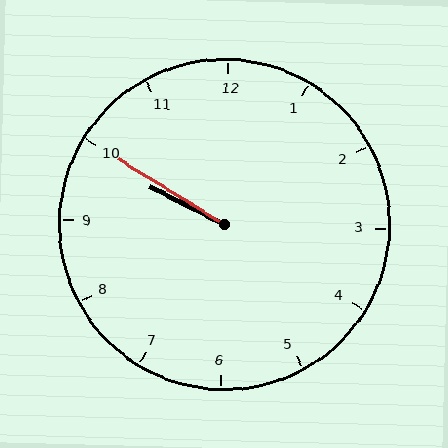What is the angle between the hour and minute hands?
Approximately 5 degrees.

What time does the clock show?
9:50.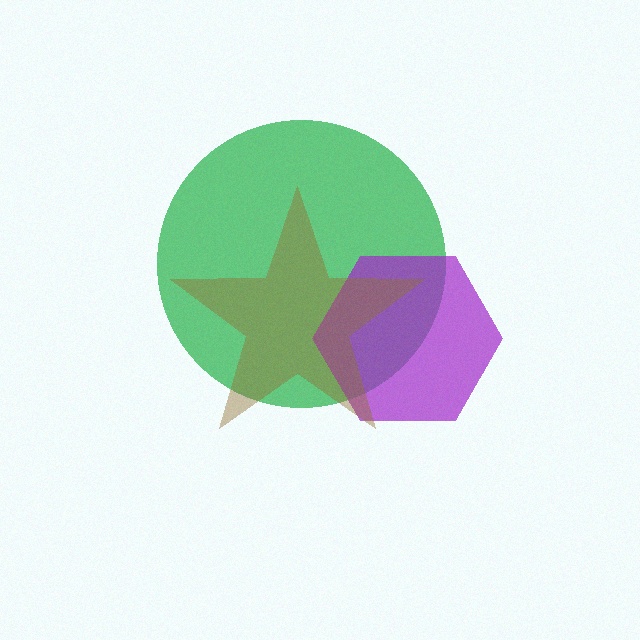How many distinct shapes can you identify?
There are 3 distinct shapes: a green circle, a purple hexagon, a brown star.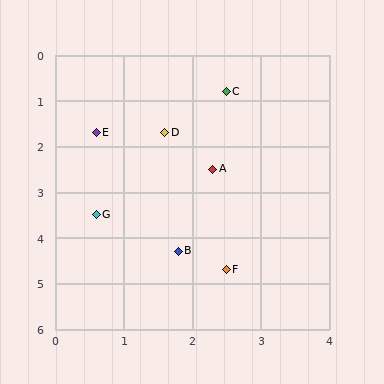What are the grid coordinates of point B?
Point B is at approximately (1.8, 4.3).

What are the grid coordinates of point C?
Point C is at approximately (2.5, 0.8).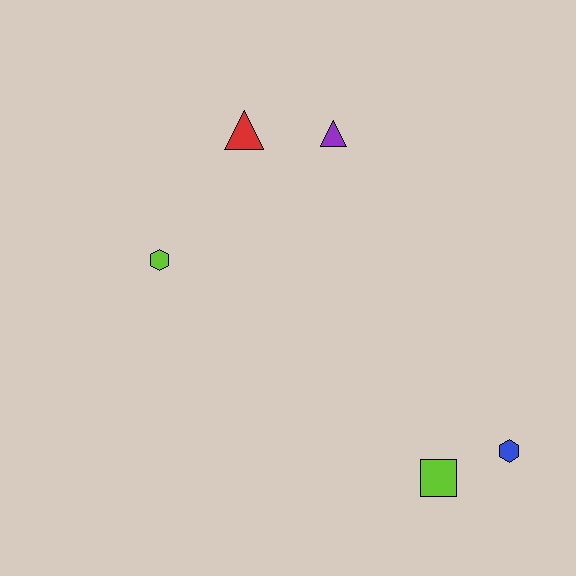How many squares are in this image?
There is 1 square.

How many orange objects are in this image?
There are no orange objects.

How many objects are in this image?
There are 5 objects.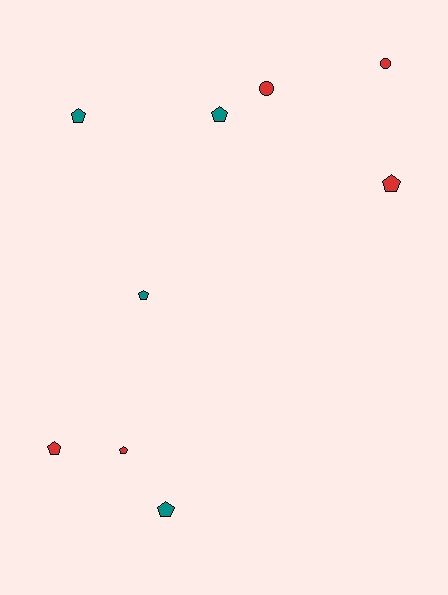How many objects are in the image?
There are 9 objects.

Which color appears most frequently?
Red, with 5 objects.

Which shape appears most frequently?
Pentagon, with 7 objects.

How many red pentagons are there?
There are 3 red pentagons.